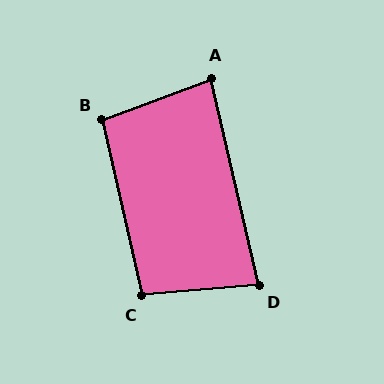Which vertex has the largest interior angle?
B, at approximately 98 degrees.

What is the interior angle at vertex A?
Approximately 82 degrees (acute).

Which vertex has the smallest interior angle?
D, at approximately 82 degrees.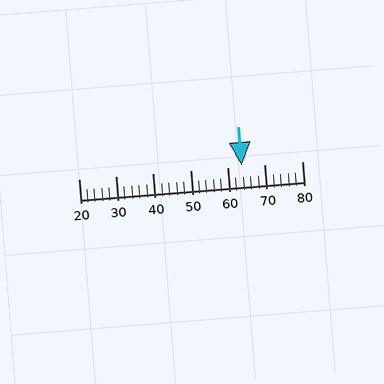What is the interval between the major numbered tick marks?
The major tick marks are spaced 10 units apart.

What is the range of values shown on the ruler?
The ruler shows values from 20 to 80.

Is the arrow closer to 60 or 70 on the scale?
The arrow is closer to 60.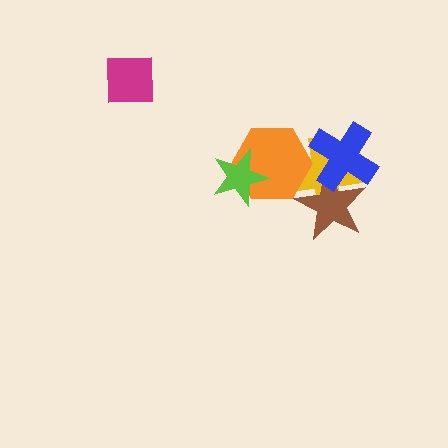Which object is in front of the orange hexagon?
The lime star is in front of the orange hexagon.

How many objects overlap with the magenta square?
0 objects overlap with the magenta square.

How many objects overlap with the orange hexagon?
2 objects overlap with the orange hexagon.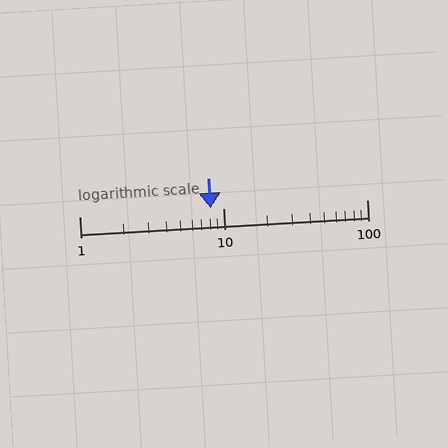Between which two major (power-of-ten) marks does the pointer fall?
The pointer is between 1 and 10.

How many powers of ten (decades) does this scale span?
The scale spans 2 decades, from 1 to 100.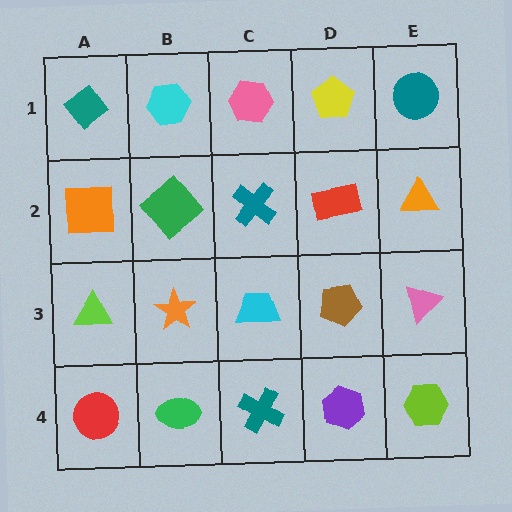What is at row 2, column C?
A teal cross.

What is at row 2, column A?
An orange square.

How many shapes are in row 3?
5 shapes.